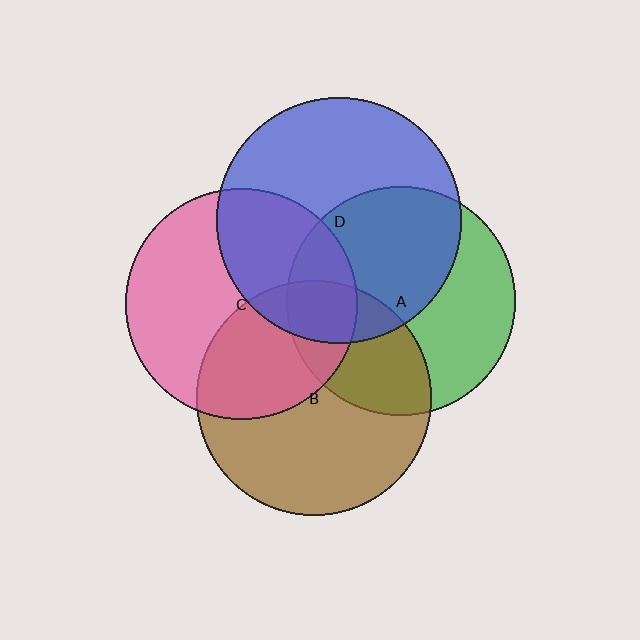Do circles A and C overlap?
Yes.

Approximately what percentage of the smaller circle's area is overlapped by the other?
Approximately 20%.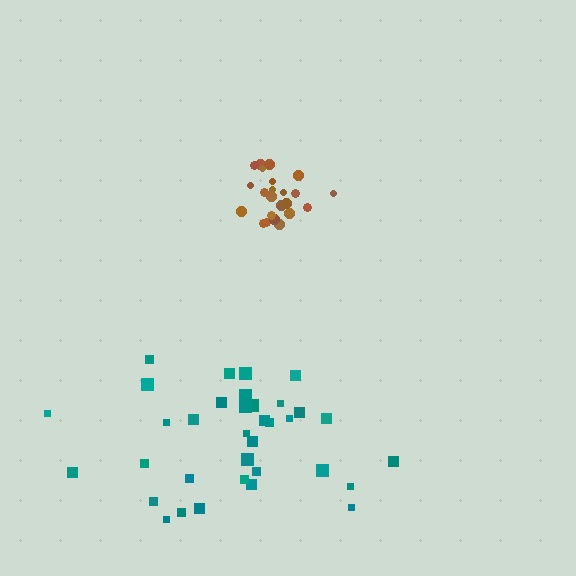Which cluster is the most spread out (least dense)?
Teal.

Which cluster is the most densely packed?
Brown.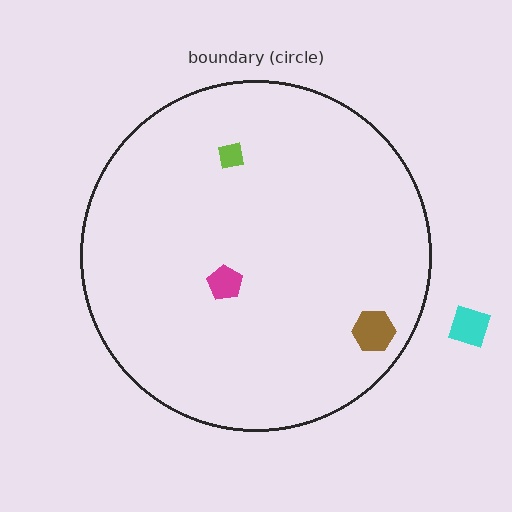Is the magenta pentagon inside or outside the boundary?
Inside.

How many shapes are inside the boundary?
3 inside, 1 outside.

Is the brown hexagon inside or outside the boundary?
Inside.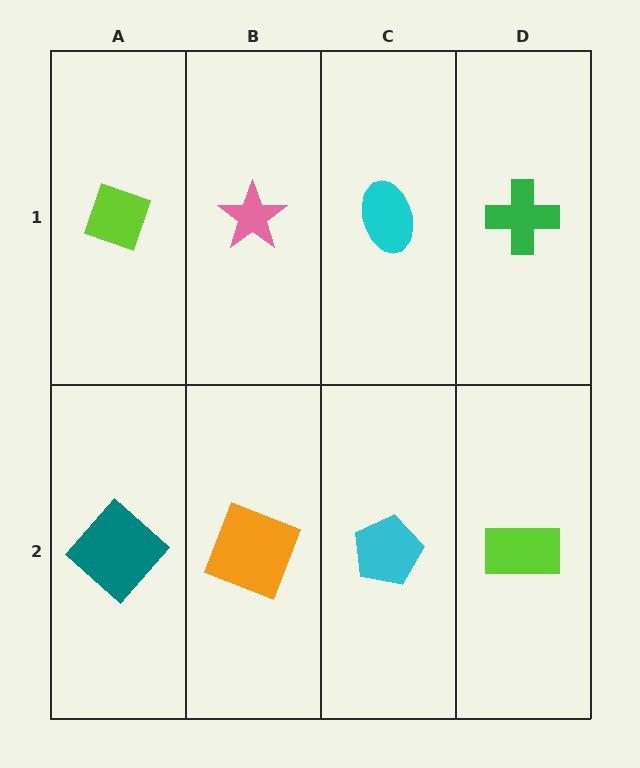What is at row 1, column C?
A cyan ellipse.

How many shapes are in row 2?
4 shapes.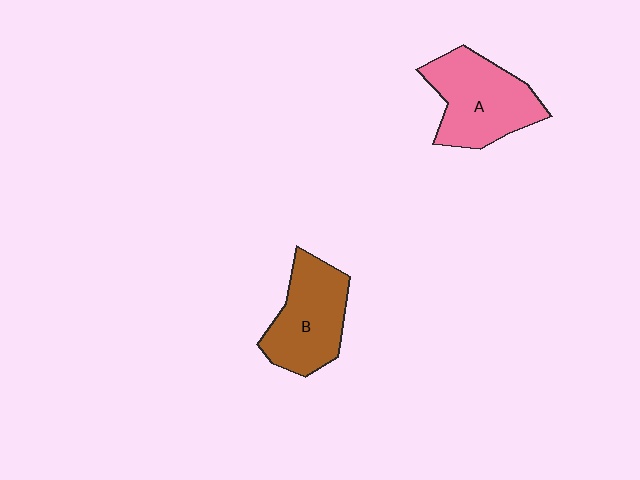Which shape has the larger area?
Shape A (pink).